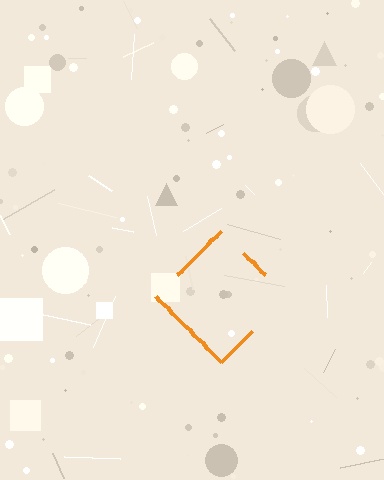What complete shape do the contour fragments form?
The contour fragments form a diamond.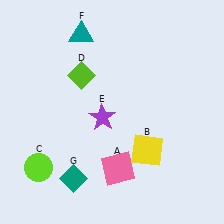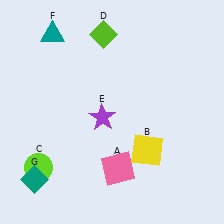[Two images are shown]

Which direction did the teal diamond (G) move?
The teal diamond (G) moved left.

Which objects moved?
The objects that moved are: the lime diamond (D), the teal triangle (F), the teal diamond (G).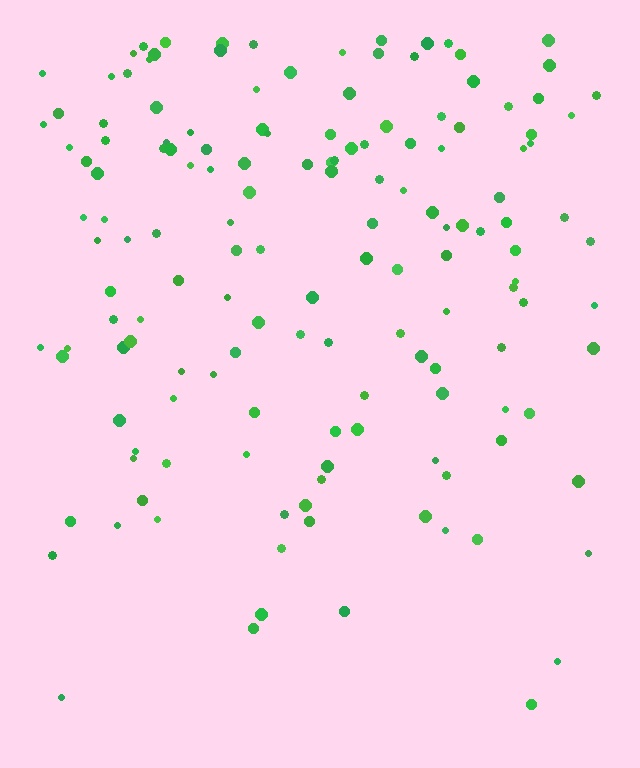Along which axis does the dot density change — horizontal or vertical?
Vertical.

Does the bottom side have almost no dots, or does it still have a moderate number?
Still a moderate number, just noticeably fewer than the top.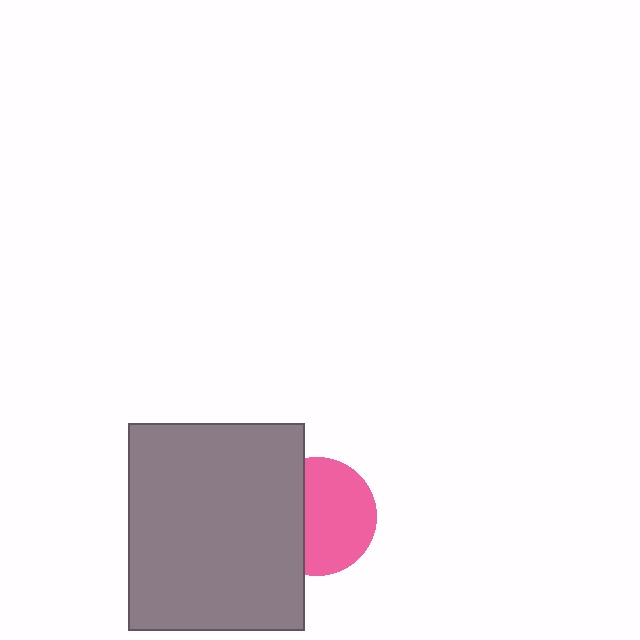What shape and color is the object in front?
The object in front is a gray rectangle.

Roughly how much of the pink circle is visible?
About half of it is visible (roughly 62%).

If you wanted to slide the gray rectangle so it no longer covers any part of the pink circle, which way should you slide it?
Slide it left — that is the most direct way to separate the two shapes.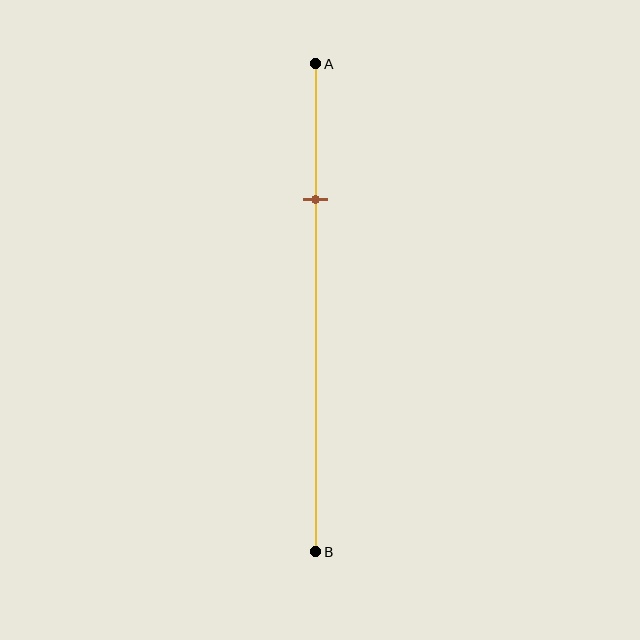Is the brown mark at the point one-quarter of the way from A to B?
Yes, the mark is approximately at the one-quarter point.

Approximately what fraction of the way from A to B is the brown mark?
The brown mark is approximately 30% of the way from A to B.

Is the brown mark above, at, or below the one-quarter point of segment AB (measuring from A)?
The brown mark is approximately at the one-quarter point of segment AB.